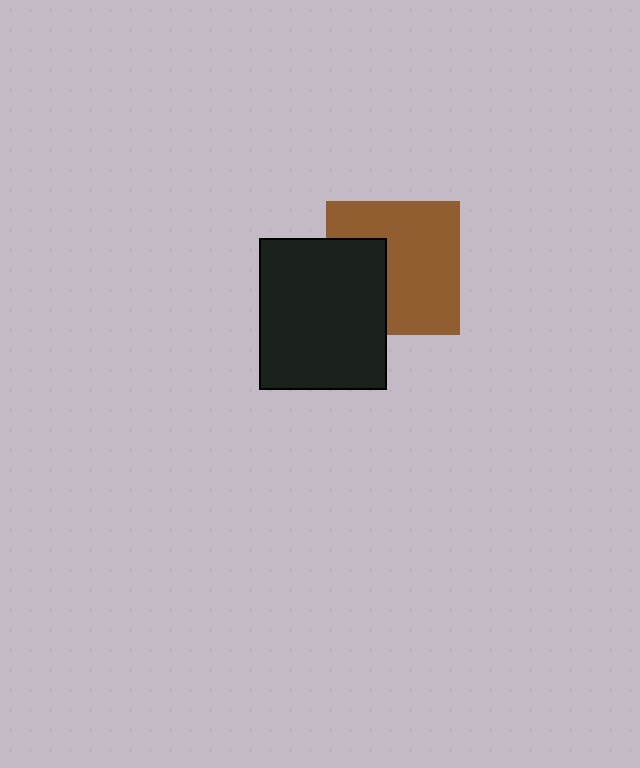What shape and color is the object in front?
The object in front is a black rectangle.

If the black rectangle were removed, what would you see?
You would see the complete brown square.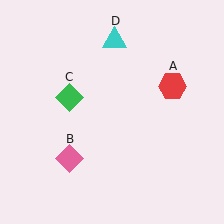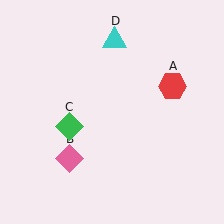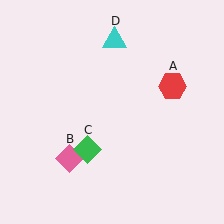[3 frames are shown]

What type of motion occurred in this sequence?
The green diamond (object C) rotated counterclockwise around the center of the scene.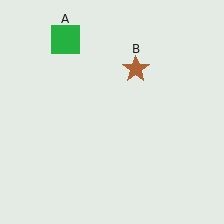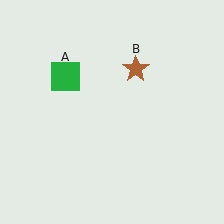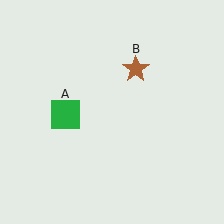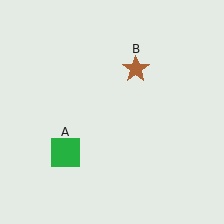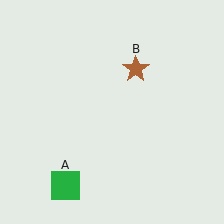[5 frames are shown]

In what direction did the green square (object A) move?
The green square (object A) moved down.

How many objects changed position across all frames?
1 object changed position: green square (object A).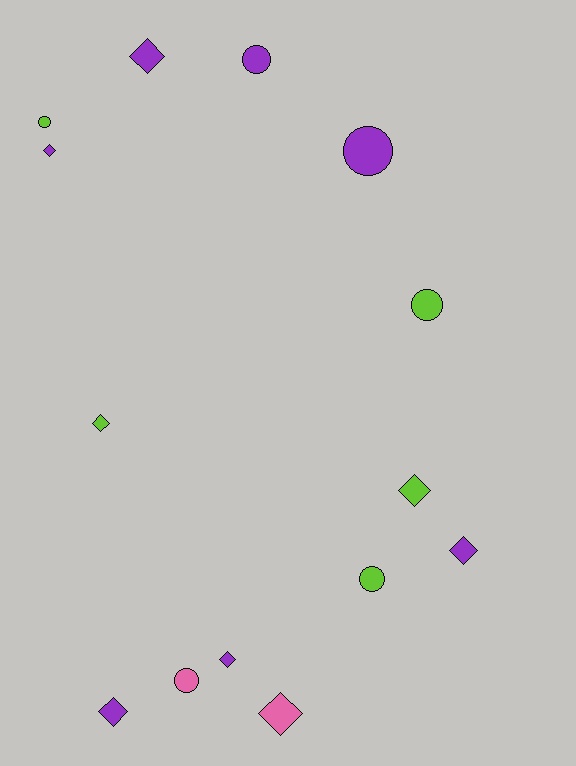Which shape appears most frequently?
Diamond, with 8 objects.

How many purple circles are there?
There are 2 purple circles.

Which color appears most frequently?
Purple, with 7 objects.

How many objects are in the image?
There are 14 objects.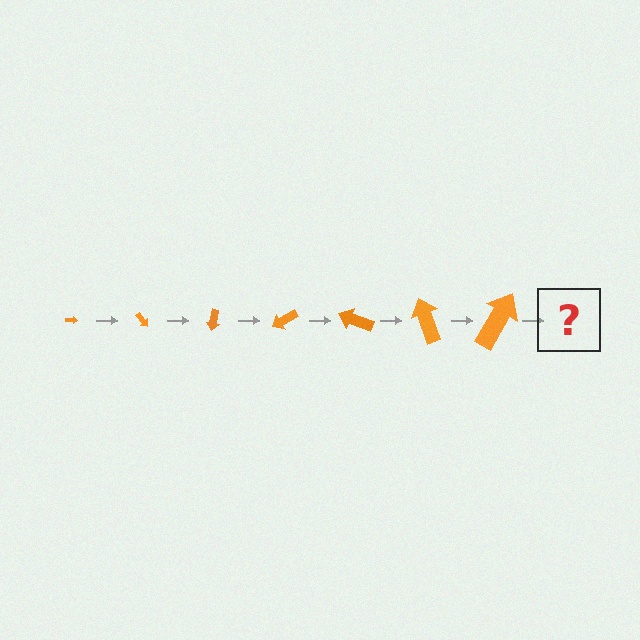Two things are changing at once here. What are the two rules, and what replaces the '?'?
The two rules are that the arrow grows larger each step and it rotates 50 degrees each step. The '?' should be an arrow, larger than the previous one and rotated 350 degrees from the start.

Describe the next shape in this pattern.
It should be an arrow, larger than the previous one and rotated 350 degrees from the start.